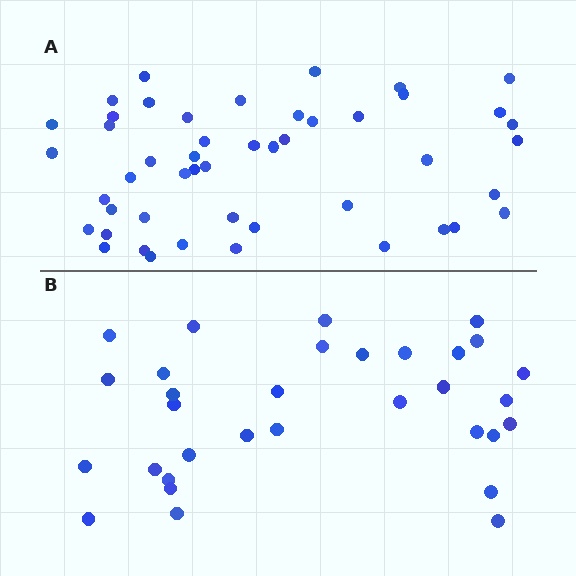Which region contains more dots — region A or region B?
Region A (the top region) has more dots.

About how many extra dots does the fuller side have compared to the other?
Region A has approximately 15 more dots than region B.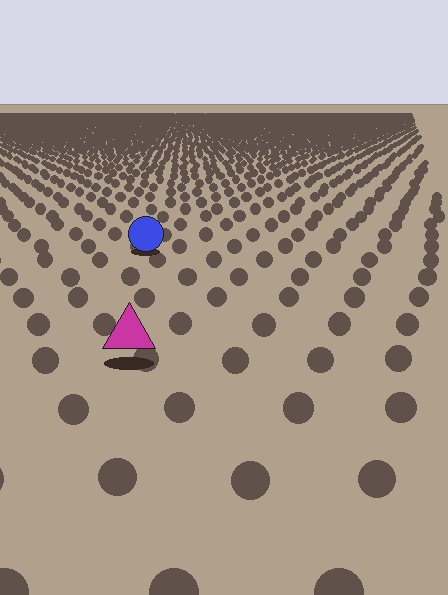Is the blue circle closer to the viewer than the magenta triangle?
No. The magenta triangle is closer — you can tell from the texture gradient: the ground texture is coarser near it.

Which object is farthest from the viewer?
The blue circle is farthest from the viewer. It appears smaller and the ground texture around it is denser.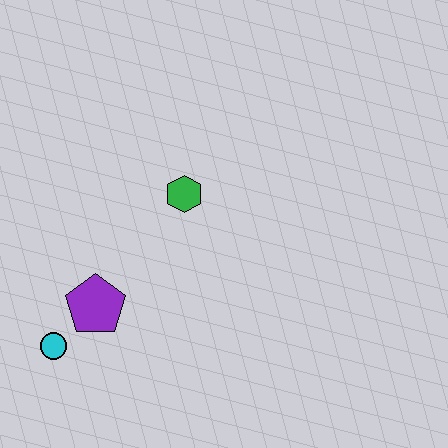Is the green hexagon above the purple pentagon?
Yes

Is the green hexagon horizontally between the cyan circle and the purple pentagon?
No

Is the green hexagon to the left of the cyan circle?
No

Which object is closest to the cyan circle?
The purple pentagon is closest to the cyan circle.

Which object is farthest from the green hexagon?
The cyan circle is farthest from the green hexagon.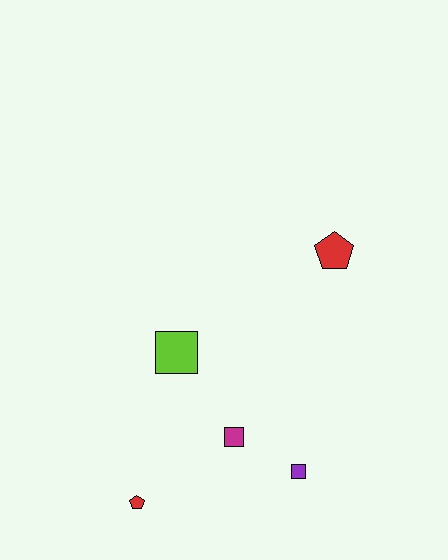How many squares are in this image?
There are 3 squares.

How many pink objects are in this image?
There are no pink objects.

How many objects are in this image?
There are 5 objects.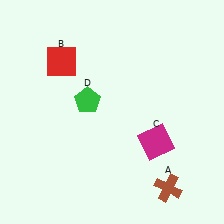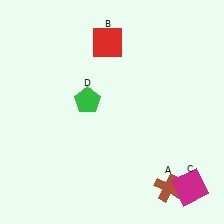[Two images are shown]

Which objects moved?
The objects that moved are: the red square (B), the magenta square (C).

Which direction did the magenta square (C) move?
The magenta square (C) moved down.